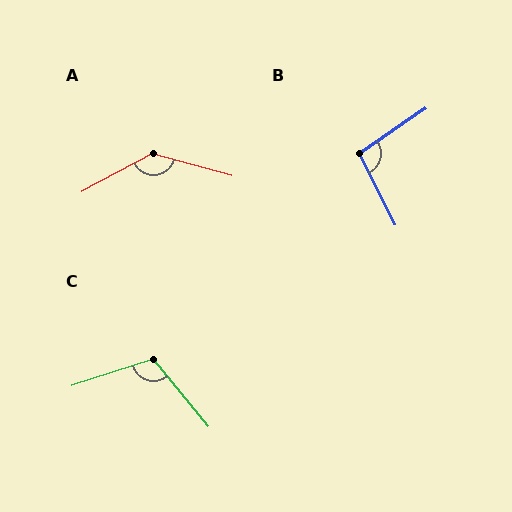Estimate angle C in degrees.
Approximately 111 degrees.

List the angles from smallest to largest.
B (98°), C (111°), A (137°).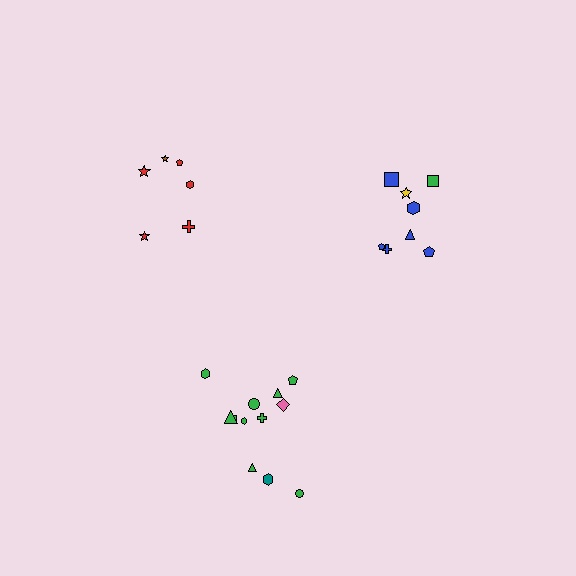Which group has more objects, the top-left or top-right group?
The top-right group.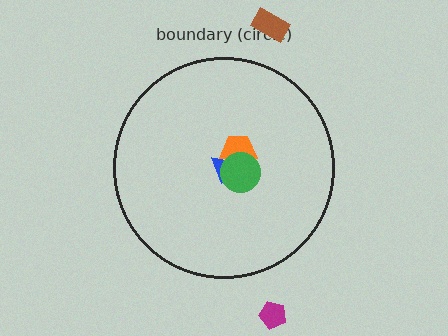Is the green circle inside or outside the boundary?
Inside.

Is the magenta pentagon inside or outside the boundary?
Outside.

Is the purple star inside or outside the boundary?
Inside.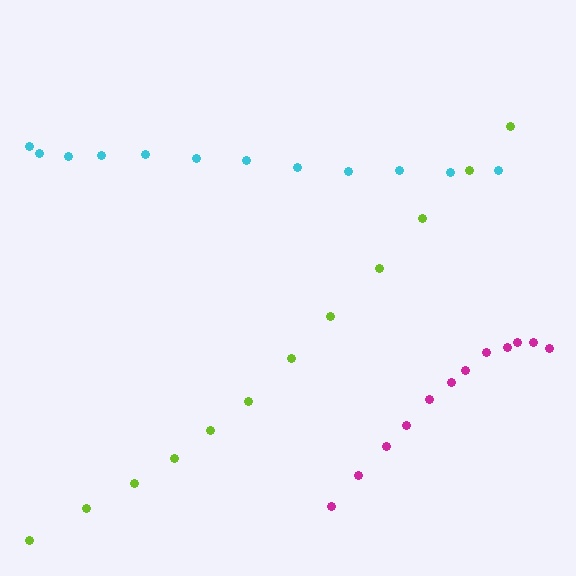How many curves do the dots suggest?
There are 3 distinct paths.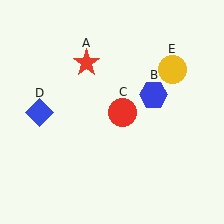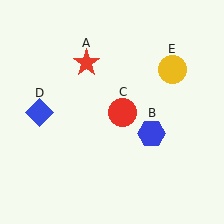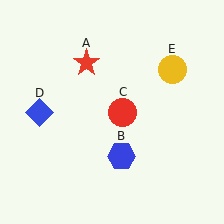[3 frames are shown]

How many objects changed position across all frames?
1 object changed position: blue hexagon (object B).